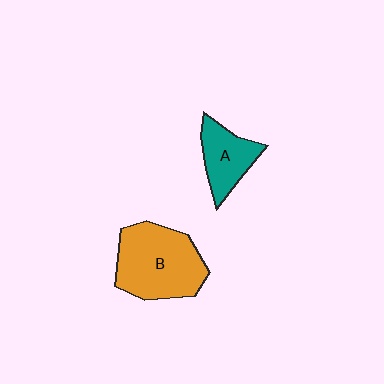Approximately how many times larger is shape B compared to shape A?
Approximately 1.8 times.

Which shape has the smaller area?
Shape A (teal).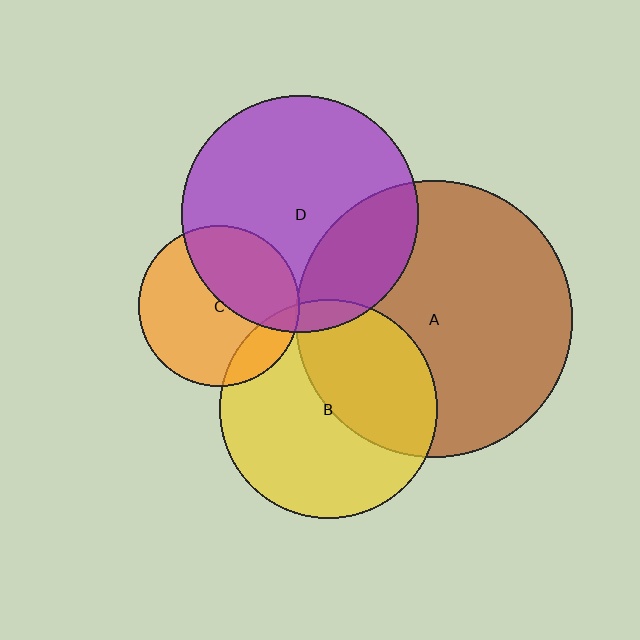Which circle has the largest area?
Circle A (brown).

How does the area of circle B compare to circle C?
Approximately 1.9 times.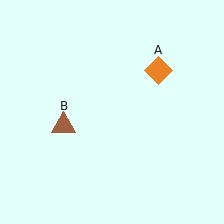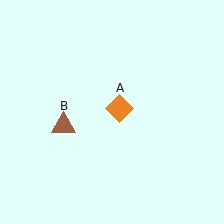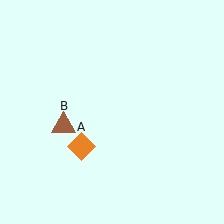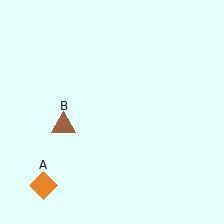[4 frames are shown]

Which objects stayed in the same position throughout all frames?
Brown triangle (object B) remained stationary.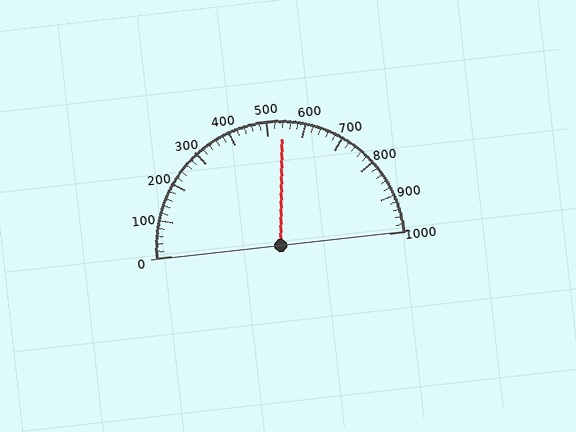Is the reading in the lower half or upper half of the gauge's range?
The reading is in the upper half of the range (0 to 1000).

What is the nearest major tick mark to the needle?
The nearest major tick mark is 500.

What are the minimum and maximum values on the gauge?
The gauge ranges from 0 to 1000.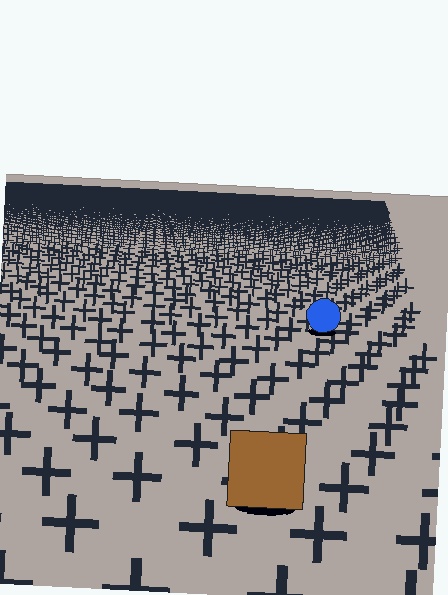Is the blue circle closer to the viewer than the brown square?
No. The brown square is closer — you can tell from the texture gradient: the ground texture is coarser near it.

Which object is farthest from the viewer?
The blue circle is farthest from the viewer. It appears smaller and the ground texture around it is denser.